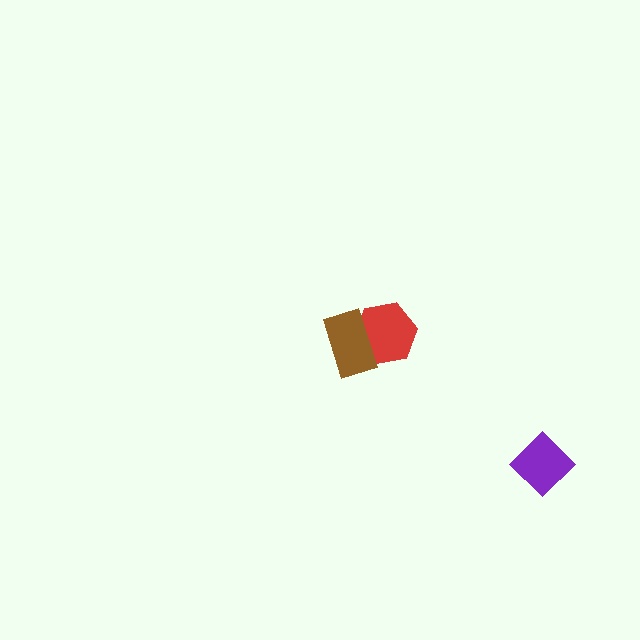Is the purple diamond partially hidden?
No, no other shape covers it.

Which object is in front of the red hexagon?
The brown rectangle is in front of the red hexagon.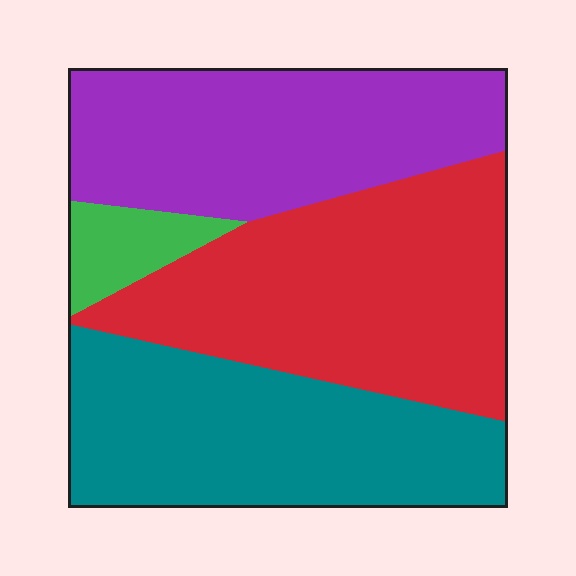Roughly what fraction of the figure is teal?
Teal covers about 30% of the figure.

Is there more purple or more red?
Red.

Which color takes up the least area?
Green, at roughly 5%.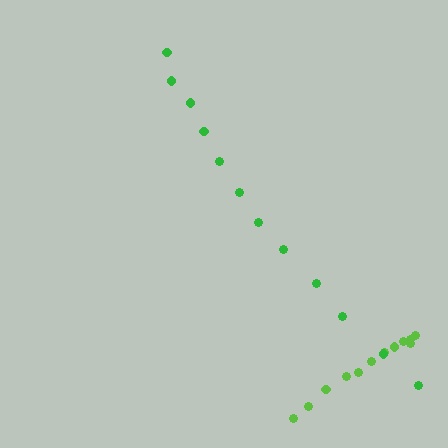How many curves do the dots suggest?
There are 2 distinct paths.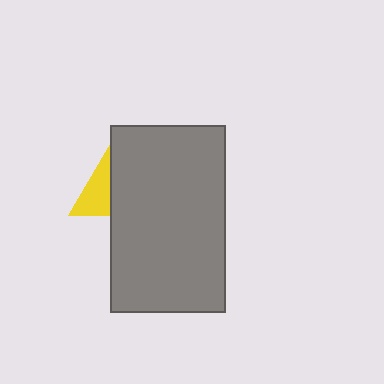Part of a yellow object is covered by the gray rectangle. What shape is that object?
It is a triangle.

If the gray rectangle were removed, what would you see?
You would see the complete yellow triangle.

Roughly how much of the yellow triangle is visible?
A small part of it is visible (roughly 39%).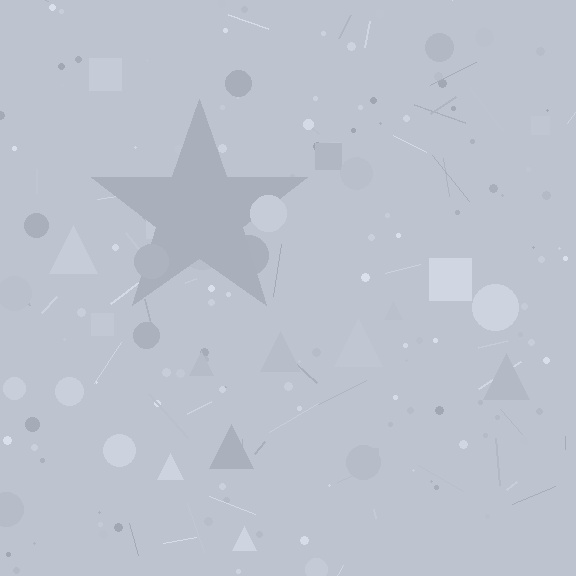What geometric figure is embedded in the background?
A star is embedded in the background.